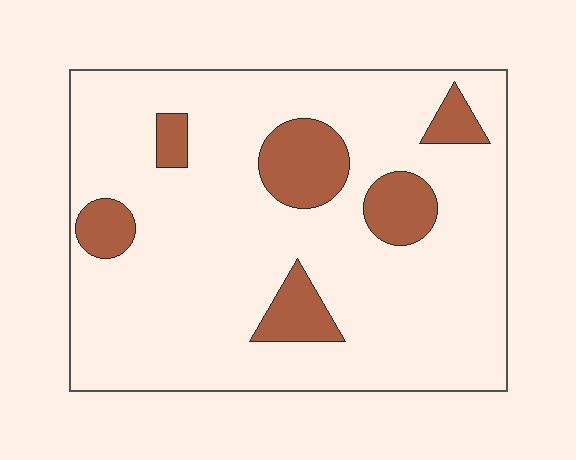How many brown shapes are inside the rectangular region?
6.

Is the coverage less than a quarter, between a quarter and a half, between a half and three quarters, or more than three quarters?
Less than a quarter.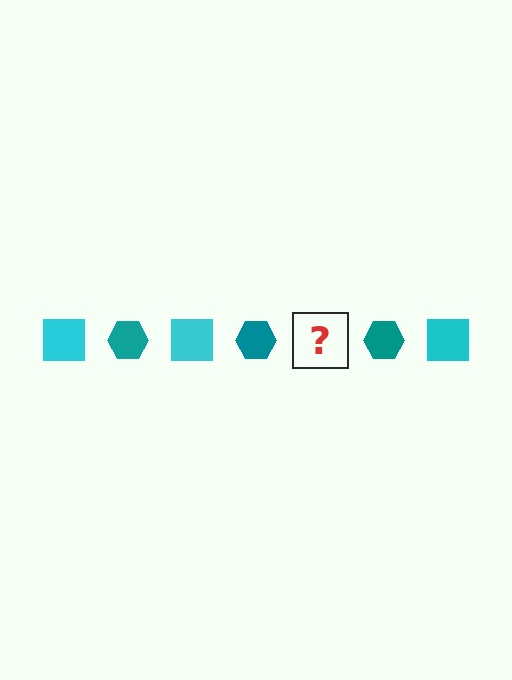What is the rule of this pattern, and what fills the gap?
The rule is that the pattern alternates between cyan square and teal hexagon. The gap should be filled with a cyan square.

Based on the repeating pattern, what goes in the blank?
The blank should be a cyan square.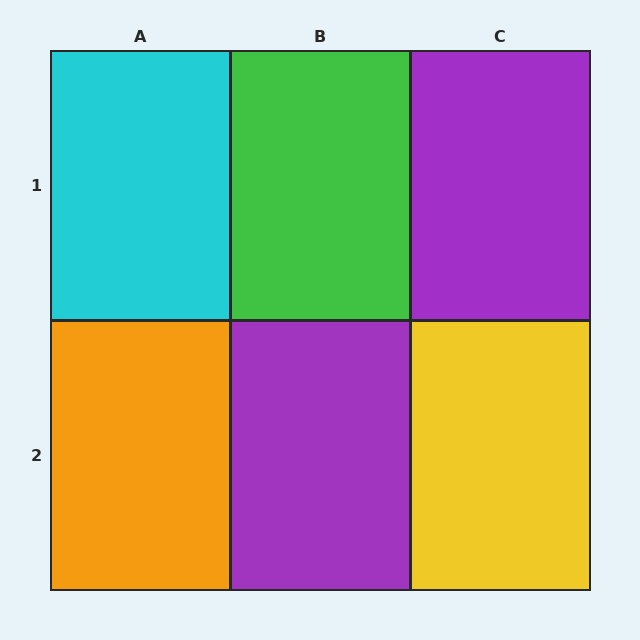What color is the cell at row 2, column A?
Orange.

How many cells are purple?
2 cells are purple.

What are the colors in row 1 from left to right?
Cyan, green, purple.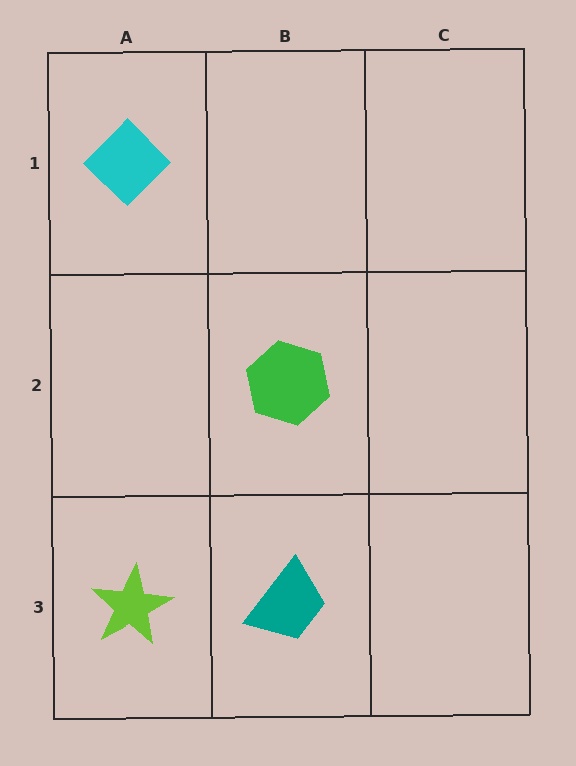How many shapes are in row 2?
1 shape.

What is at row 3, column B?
A teal trapezoid.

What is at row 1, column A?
A cyan diamond.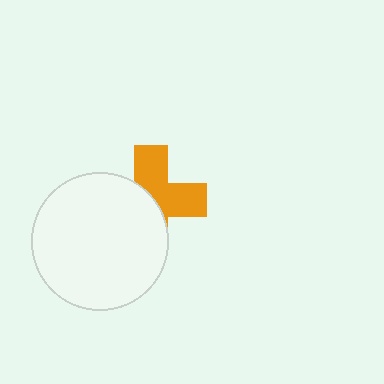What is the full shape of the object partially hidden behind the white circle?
The partially hidden object is an orange cross.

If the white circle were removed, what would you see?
You would see the complete orange cross.